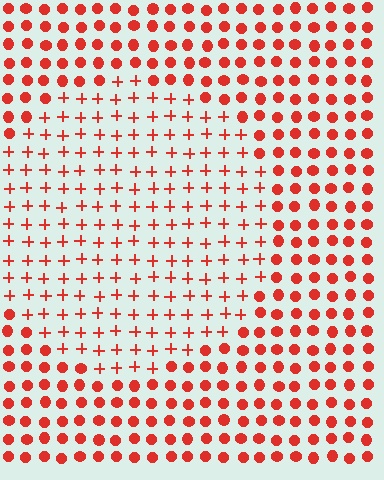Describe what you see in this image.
The image is filled with small red elements arranged in a uniform grid. A circle-shaped region contains plus signs, while the surrounding area contains circles. The boundary is defined purely by the change in element shape.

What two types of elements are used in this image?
The image uses plus signs inside the circle region and circles outside it.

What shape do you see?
I see a circle.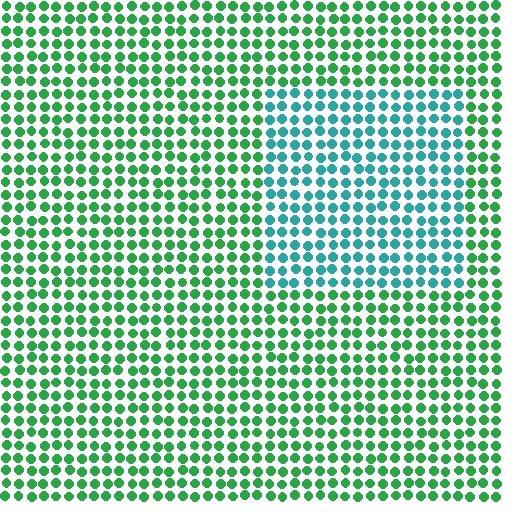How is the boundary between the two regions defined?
The boundary is defined purely by a slight shift in hue (about 44 degrees). Spacing, size, and orientation are identical on both sides.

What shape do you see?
I see a rectangle.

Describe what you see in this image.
The image is filled with small green elements in a uniform arrangement. A rectangle-shaped region is visible where the elements are tinted to a slightly different hue, forming a subtle color boundary.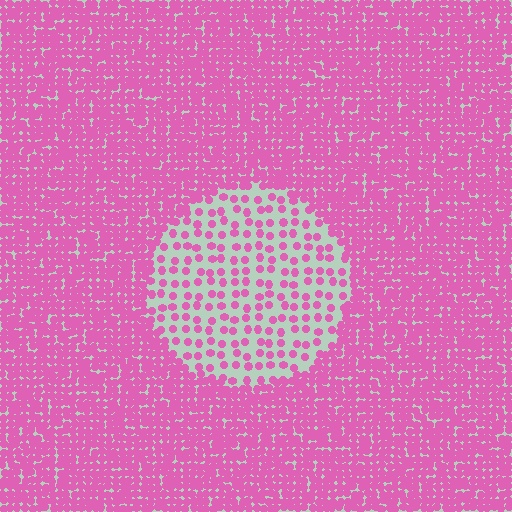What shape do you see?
I see a circle.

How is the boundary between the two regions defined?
The boundary is defined by a change in element density (approximately 2.9x ratio). All elements are the same color, size, and shape.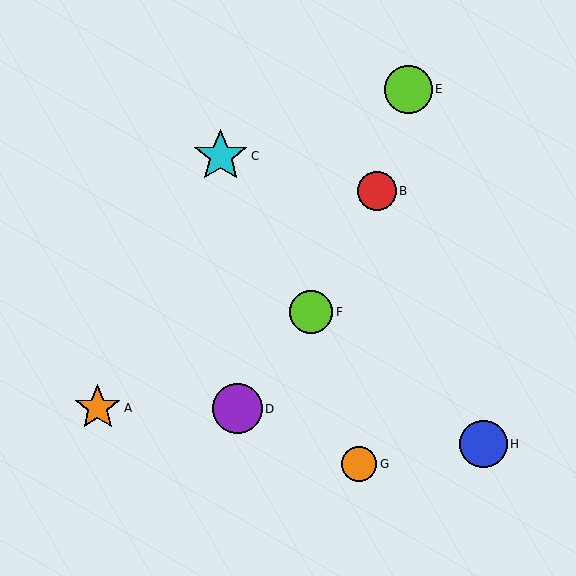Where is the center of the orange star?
The center of the orange star is at (98, 408).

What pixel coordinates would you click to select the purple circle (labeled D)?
Click at (237, 409) to select the purple circle D.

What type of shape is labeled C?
Shape C is a cyan star.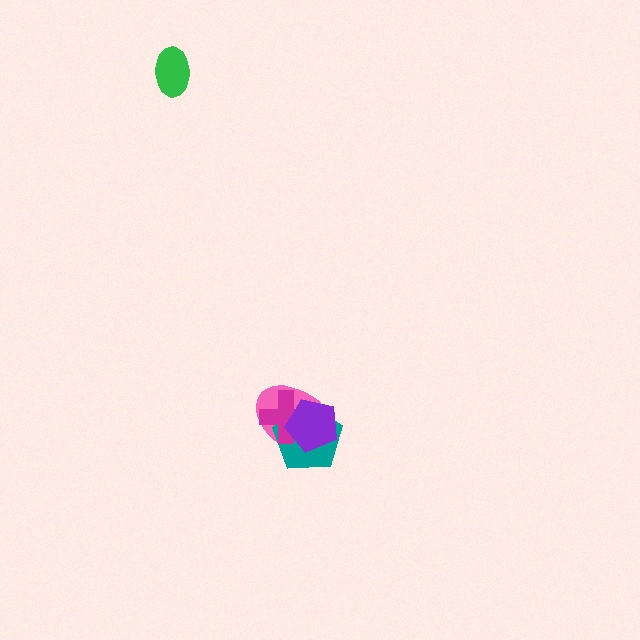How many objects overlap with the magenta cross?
3 objects overlap with the magenta cross.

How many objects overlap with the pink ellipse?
3 objects overlap with the pink ellipse.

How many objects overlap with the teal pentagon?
3 objects overlap with the teal pentagon.